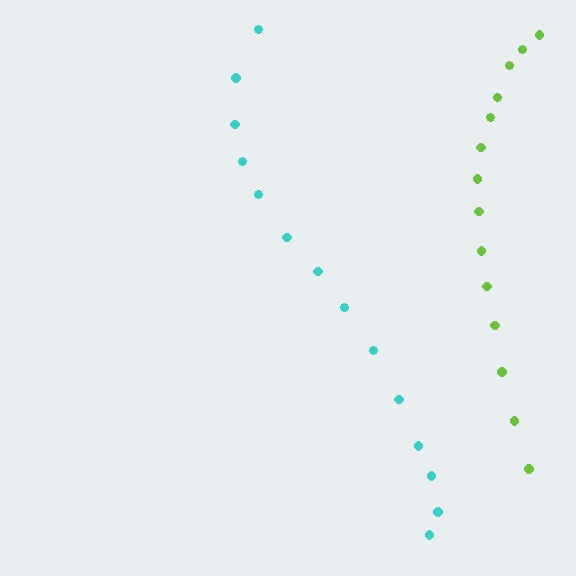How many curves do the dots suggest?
There are 2 distinct paths.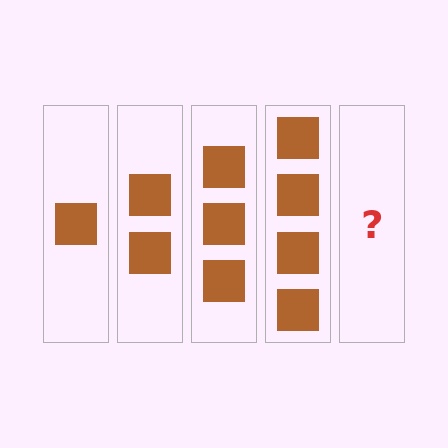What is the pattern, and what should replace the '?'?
The pattern is that each step adds one more square. The '?' should be 5 squares.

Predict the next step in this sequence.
The next step is 5 squares.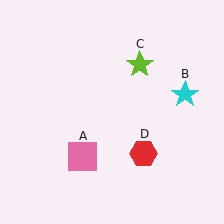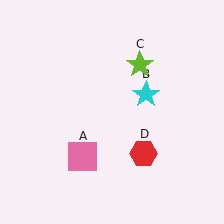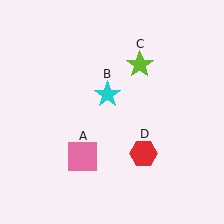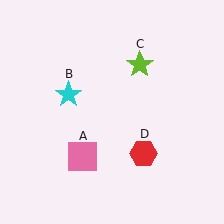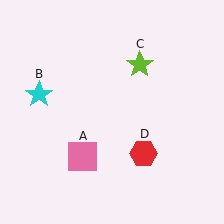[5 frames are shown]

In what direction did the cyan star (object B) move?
The cyan star (object B) moved left.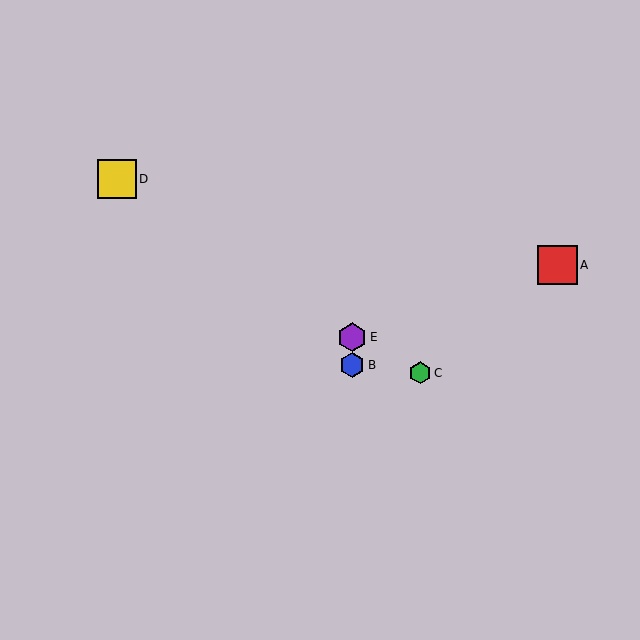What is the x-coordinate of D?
Object D is at x≈117.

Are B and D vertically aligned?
No, B is at x≈352 and D is at x≈117.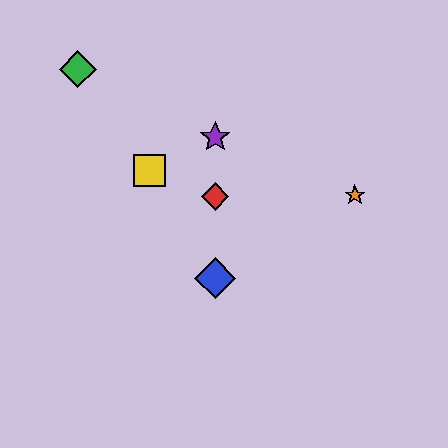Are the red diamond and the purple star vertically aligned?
Yes, both are at x≈215.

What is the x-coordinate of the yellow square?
The yellow square is at x≈150.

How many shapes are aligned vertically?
3 shapes (the red diamond, the blue diamond, the purple star) are aligned vertically.